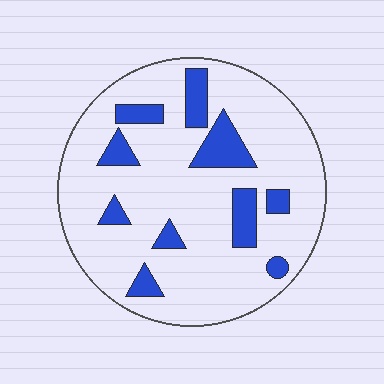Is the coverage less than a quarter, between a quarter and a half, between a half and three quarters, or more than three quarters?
Less than a quarter.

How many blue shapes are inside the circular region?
10.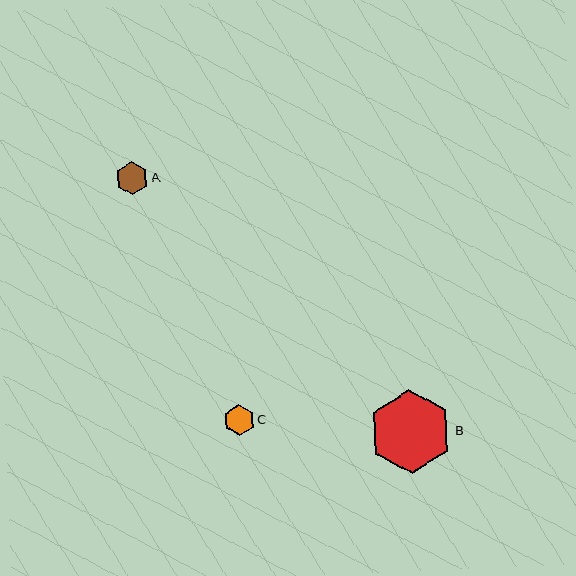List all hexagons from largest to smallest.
From largest to smallest: B, A, C.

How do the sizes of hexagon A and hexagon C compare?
Hexagon A and hexagon C are approximately the same size.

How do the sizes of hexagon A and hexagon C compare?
Hexagon A and hexagon C are approximately the same size.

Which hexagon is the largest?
Hexagon B is the largest with a size of approximately 84 pixels.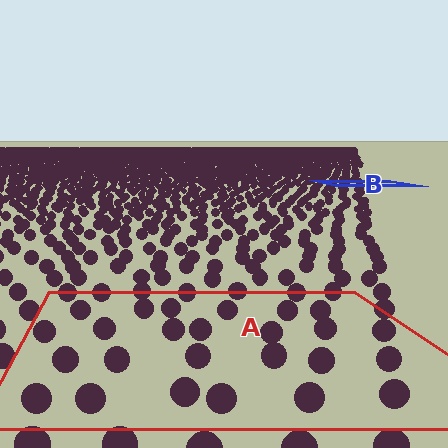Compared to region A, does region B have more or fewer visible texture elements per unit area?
Region B has more texture elements per unit area — they are packed more densely because it is farther away.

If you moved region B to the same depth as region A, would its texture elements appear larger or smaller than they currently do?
They would appear larger. At a closer depth, the same texture elements are projected at a bigger on-screen size.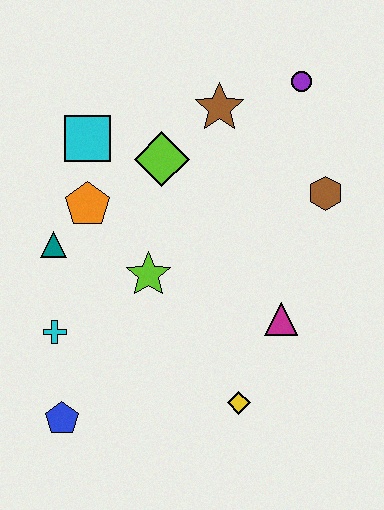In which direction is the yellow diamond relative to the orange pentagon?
The yellow diamond is below the orange pentagon.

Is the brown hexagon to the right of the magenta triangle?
Yes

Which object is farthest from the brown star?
The blue pentagon is farthest from the brown star.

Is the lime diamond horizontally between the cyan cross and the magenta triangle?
Yes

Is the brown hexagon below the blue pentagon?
No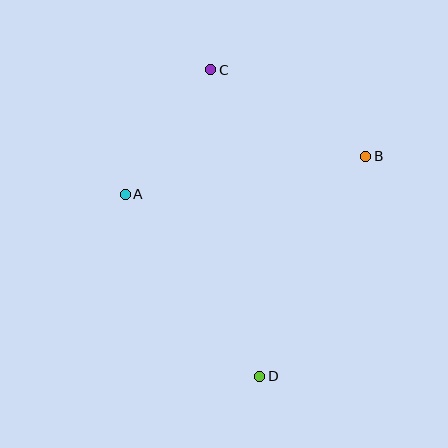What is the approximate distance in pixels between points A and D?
The distance between A and D is approximately 227 pixels.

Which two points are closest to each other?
Points A and C are closest to each other.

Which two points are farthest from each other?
Points C and D are farthest from each other.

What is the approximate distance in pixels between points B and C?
The distance between B and C is approximately 178 pixels.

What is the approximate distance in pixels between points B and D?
The distance between B and D is approximately 244 pixels.